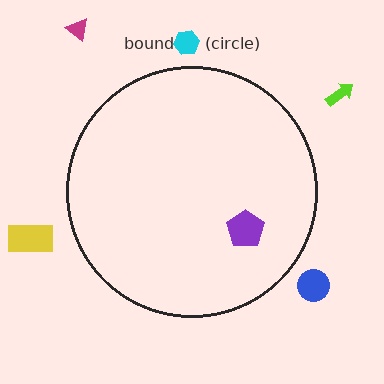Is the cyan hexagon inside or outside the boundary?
Outside.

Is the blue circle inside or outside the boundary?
Outside.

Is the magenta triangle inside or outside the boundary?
Outside.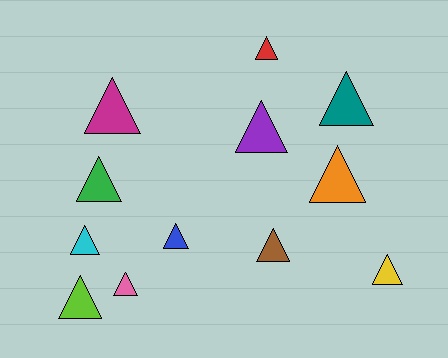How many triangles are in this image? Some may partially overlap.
There are 12 triangles.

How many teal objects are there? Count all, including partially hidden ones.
There is 1 teal object.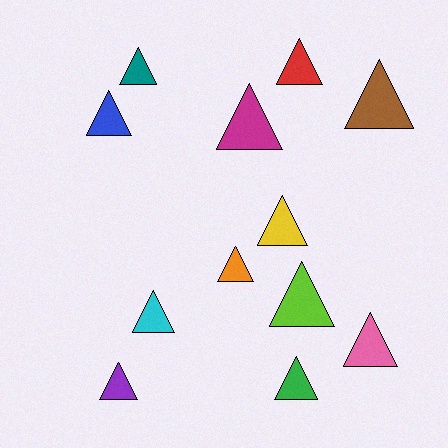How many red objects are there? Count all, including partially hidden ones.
There is 1 red object.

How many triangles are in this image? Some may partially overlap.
There are 12 triangles.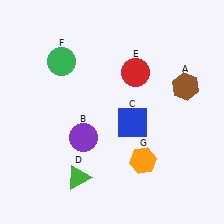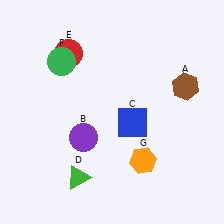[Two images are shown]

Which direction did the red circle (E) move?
The red circle (E) moved left.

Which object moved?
The red circle (E) moved left.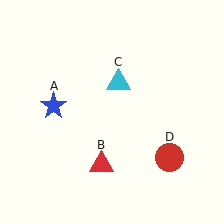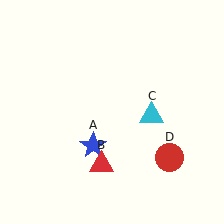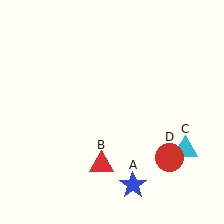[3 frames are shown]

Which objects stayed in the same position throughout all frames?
Red triangle (object B) and red circle (object D) remained stationary.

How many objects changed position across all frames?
2 objects changed position: blue star (object A), cyan triangle (object C).